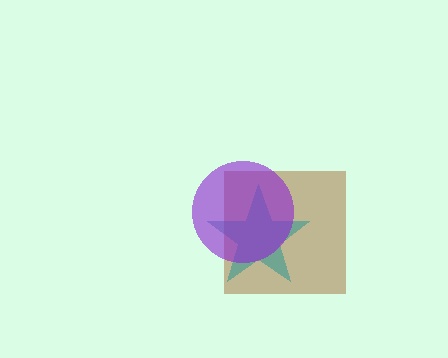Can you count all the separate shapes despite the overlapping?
Yes, there are 3 separate shapes.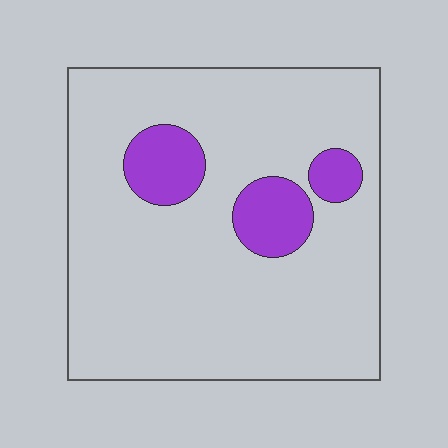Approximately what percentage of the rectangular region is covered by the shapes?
Approximately 15%.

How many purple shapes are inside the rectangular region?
3.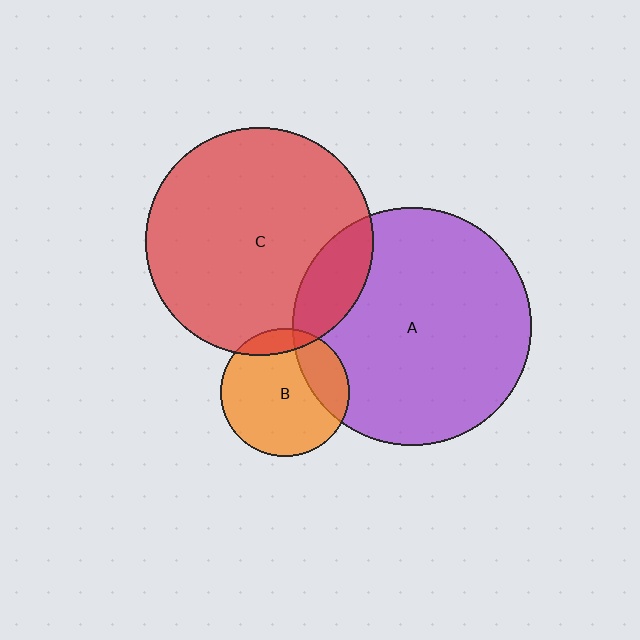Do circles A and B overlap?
Yes.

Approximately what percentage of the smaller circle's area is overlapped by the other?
Approximately 25%.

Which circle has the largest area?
Circle A (purple).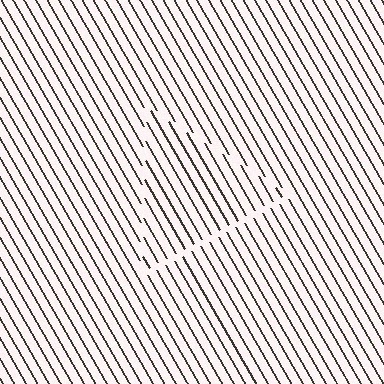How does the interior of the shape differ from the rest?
The interior of the shape contains the same grating, shifted by half a period — the contour is defined by the phase discontinuity where line-ends from the inner and outer gratings abut.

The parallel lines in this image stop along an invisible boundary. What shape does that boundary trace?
An illusory triangle. The interior of the shape contains the same grating, shifted by half a period — the contour is defined by the phase discontinuity where line-ends from the inner and outer gratings abut.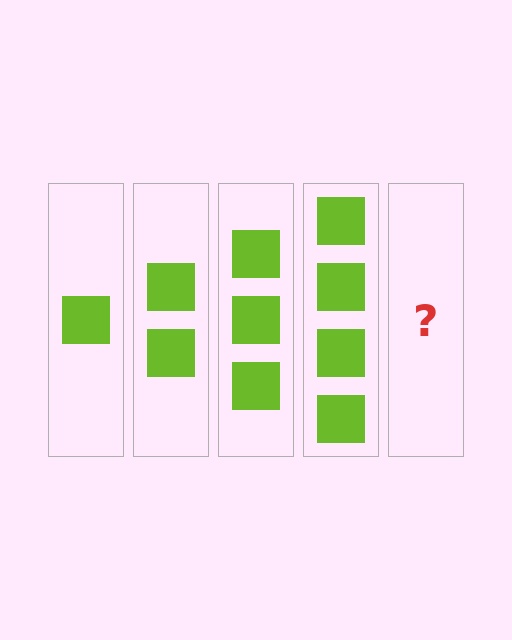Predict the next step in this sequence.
The next step is 5 squares.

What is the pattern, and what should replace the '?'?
The pattern is that each step adds one more square. The '?' should be 5 squares.